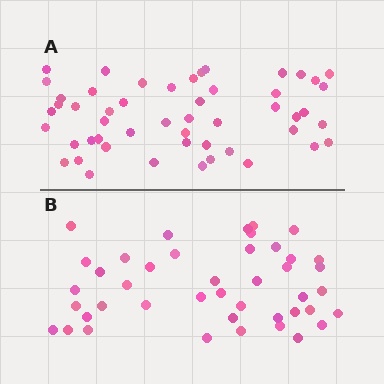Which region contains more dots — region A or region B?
Region A (the top region) has more dots.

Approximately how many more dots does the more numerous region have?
Region A has roughly 8 or so more dots than region B.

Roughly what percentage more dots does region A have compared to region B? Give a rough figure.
About 20% more.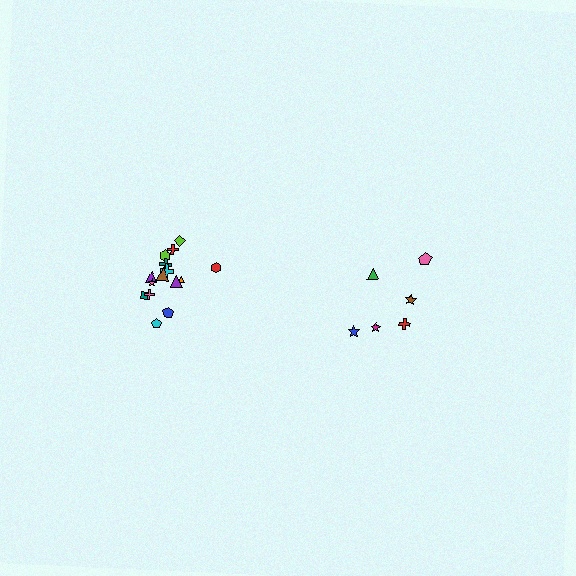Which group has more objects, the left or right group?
The left group.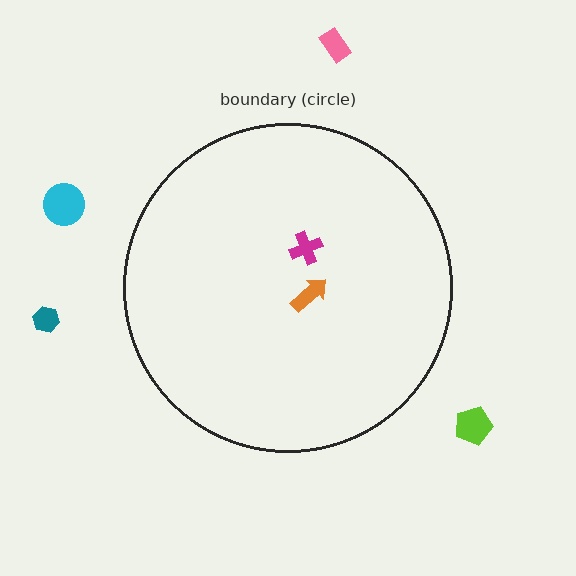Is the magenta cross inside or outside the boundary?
Inside.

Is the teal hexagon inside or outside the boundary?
Outside.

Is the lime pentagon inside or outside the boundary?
Outside.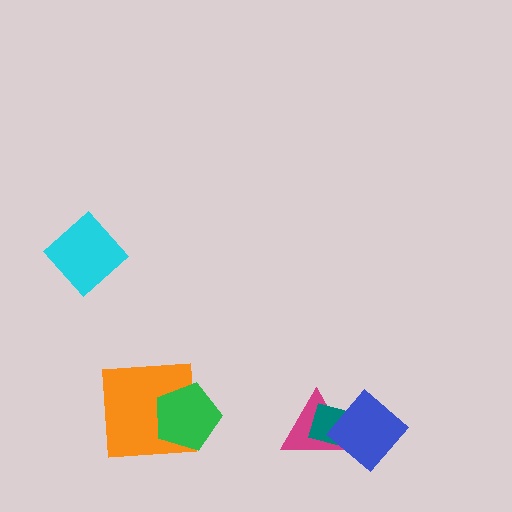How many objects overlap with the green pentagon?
1 object overlaps with the green pentagon.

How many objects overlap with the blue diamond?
2 objects overlap with the blue diamond.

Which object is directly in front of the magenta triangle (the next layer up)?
The teal square is directly in front of the magenta triangle.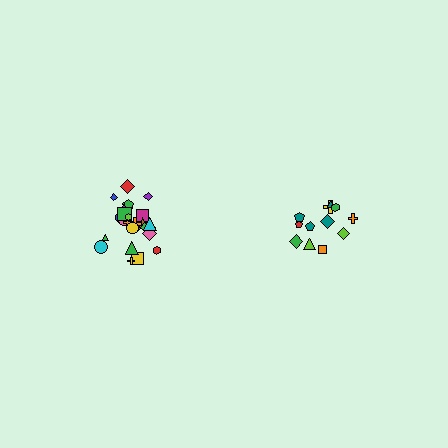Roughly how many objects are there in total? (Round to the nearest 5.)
Roughly 35 objects in total.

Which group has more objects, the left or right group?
The left group.